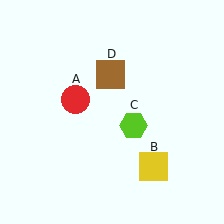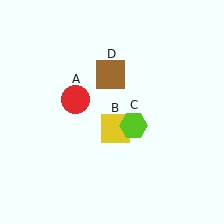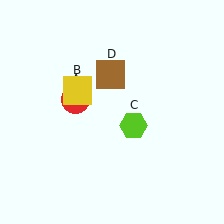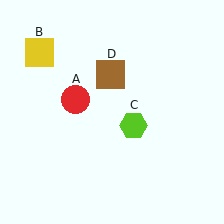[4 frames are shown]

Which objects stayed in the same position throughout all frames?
Red circle (object A) and lime hexagon (object C) and brown square (object D) remained stationary.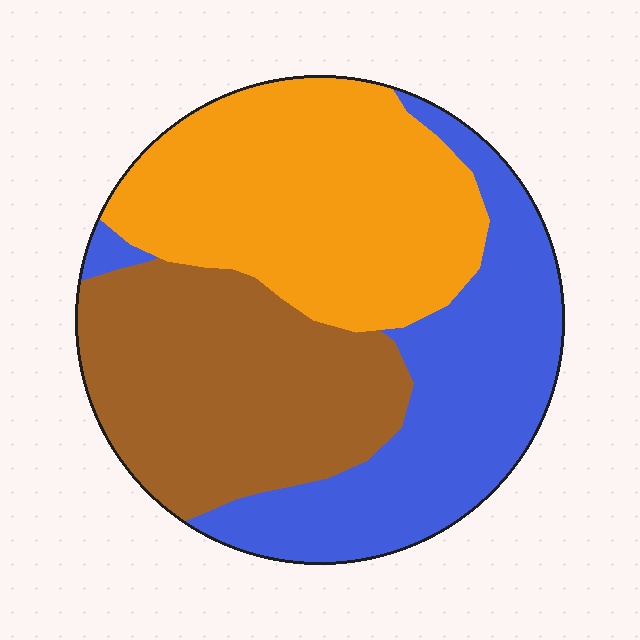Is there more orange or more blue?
Orange.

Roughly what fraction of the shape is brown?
Brown takes up about one third (1/3) of the shape.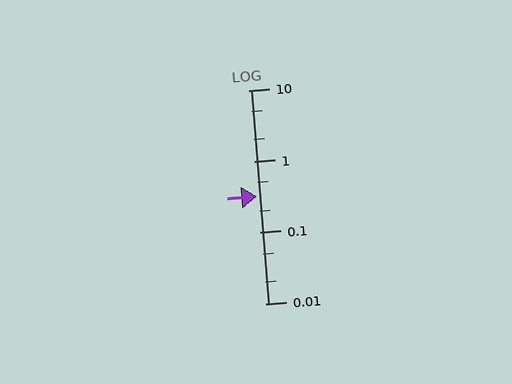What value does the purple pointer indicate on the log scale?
The pointer indicates approximately 0.32.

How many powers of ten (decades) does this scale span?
The scale spans 3 decades, from 0.01 to 10.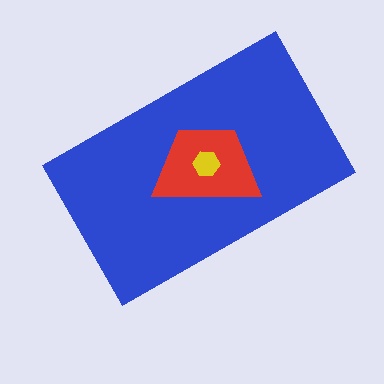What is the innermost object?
The yellow hexagon.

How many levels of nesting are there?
3.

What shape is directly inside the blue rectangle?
The red trapezoid.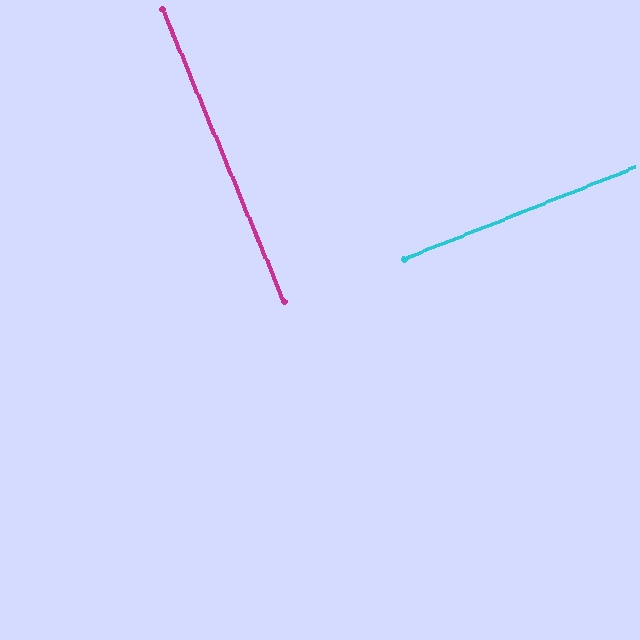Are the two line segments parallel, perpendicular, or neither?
Perpendicular — they meet at approximately 89°.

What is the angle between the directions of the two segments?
Approximately 89 degrees.